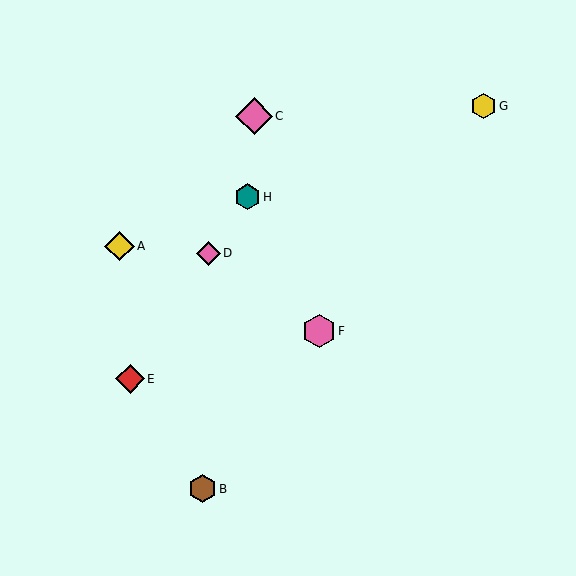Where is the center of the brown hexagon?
The center of the brown hexagon is at (203, 489).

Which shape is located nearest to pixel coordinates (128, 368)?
The red diamond (labeled E) at (130, 379) is nearest to that location.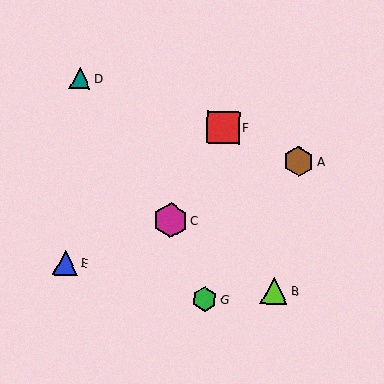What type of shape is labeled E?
Shape E is a blue triangle.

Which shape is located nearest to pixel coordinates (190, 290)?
The green hexagon (labeled G) at (205, 299) is nearest to that location.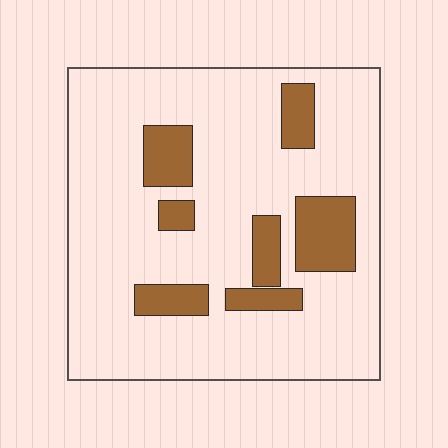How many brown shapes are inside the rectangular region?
7.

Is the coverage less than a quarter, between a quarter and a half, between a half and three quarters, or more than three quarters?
Less than a quarter.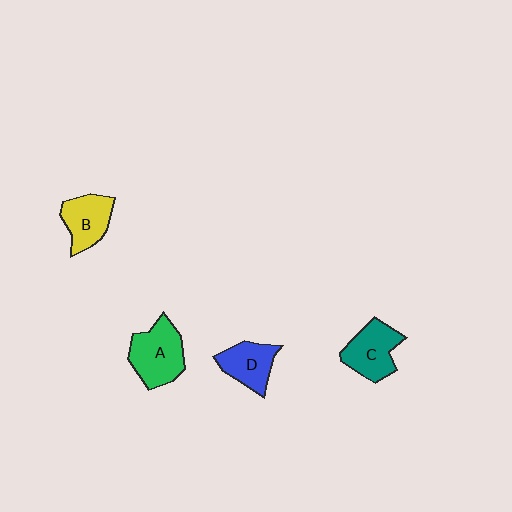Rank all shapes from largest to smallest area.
From largest to smallest: A (green), C (teal), B (yellow), D (blue).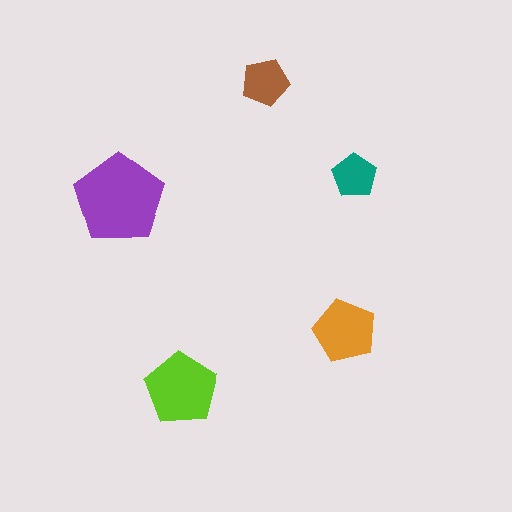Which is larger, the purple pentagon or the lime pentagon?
The purple one.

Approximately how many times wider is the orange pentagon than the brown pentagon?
About 1.5 times wider.